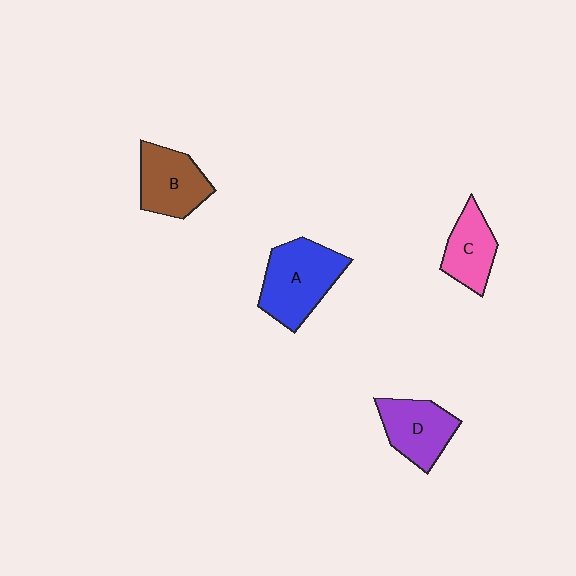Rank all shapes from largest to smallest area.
From largest to smallest: A (blue), B (brown), D (purple), C (pink).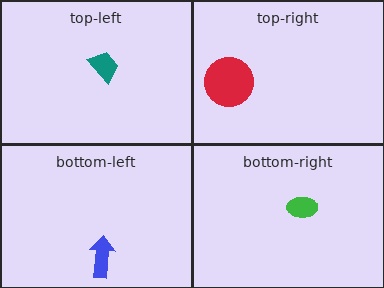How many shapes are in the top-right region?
1.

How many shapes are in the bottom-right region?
1.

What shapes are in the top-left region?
The teal trapezoid.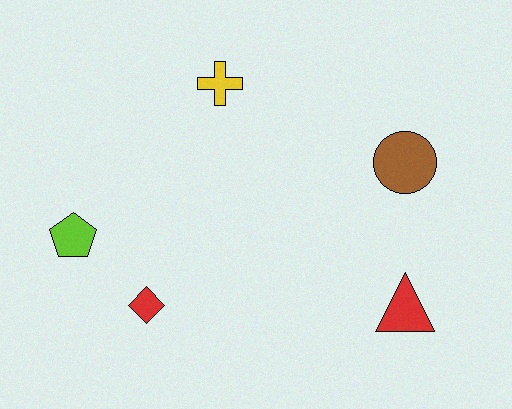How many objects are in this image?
There are 5 objects.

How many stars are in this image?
There are no stars.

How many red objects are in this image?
There are 2 red objects.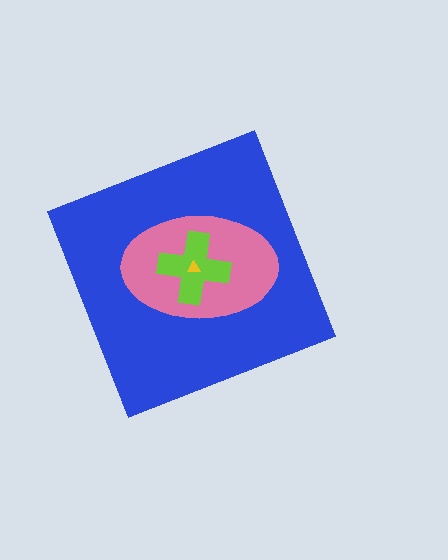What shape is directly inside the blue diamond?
The pink ellipse.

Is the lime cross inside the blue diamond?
Yes.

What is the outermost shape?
The blue diamond.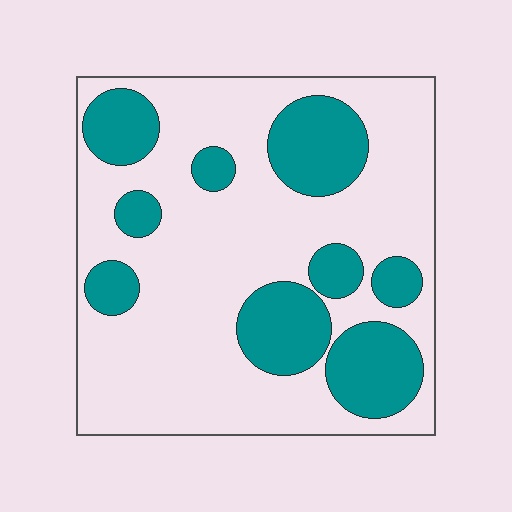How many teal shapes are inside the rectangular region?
9.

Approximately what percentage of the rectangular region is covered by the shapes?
Approximately 30%.